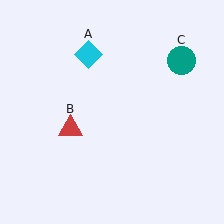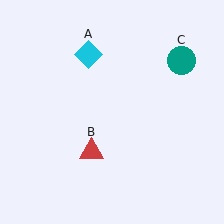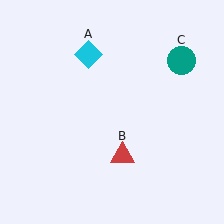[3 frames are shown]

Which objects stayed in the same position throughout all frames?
Cyan diamond (object A) and teal circle (object C) remained stationary.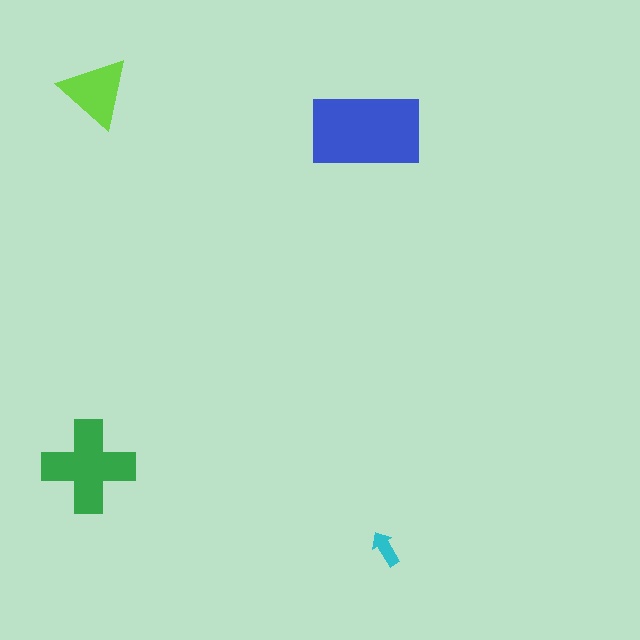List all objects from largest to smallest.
The blue rectangle, the green cross, the lime triangle, the cyan arrow.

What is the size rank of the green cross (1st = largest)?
2nd.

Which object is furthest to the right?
The cyan arrow is rightmost.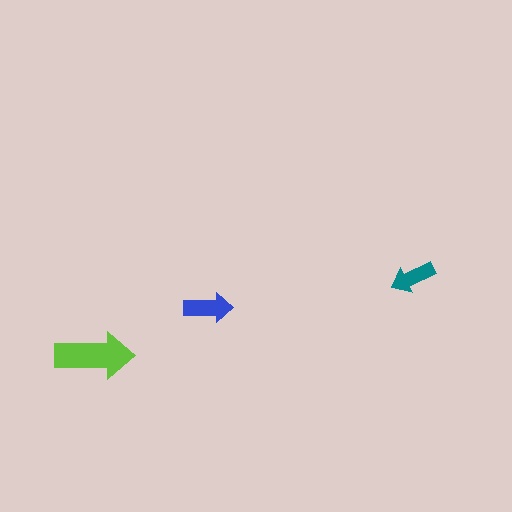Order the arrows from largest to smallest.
the lime one, the blue one, the teal one.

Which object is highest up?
The teal arrow is topmost.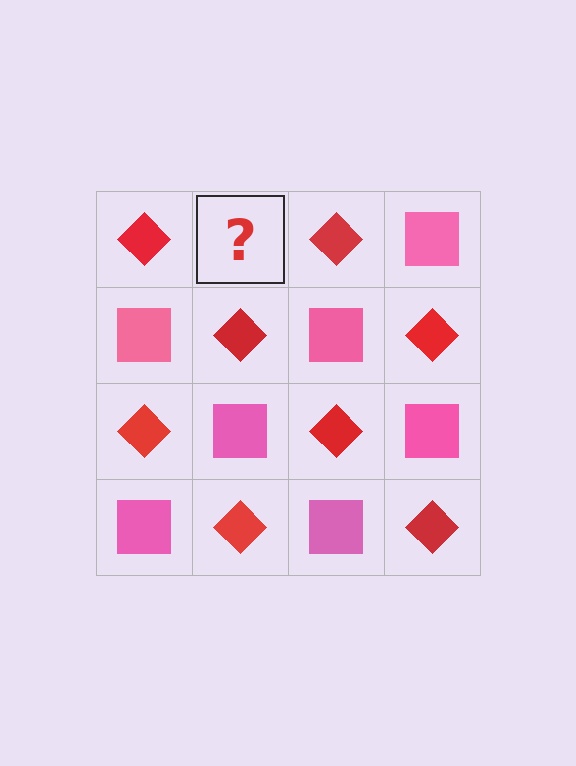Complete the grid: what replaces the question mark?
The question mark should be replaced with a pink square.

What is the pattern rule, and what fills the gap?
The rule is that it alternates red diamond and pink square in a checkerboard pattern. The gap should be filled with a pink square.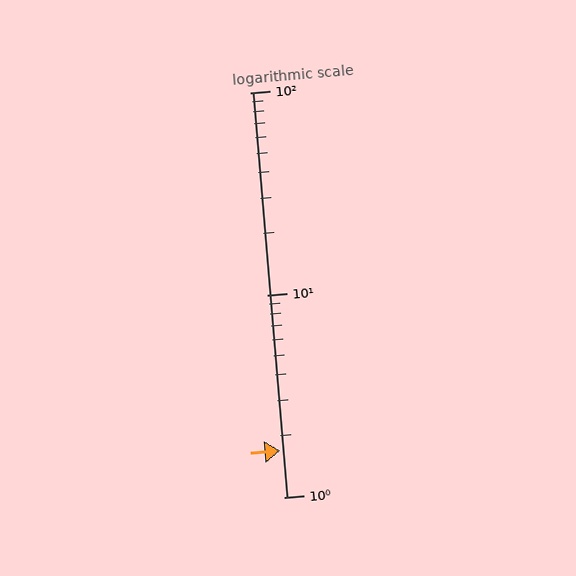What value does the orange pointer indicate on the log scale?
The pointer indicates approximately 1.7.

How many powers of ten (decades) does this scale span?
The scale spans 2 decades, from 1 to 100.